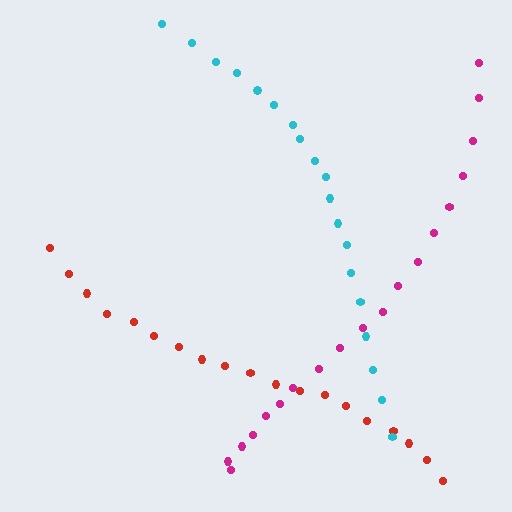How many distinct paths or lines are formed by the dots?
There are 3 distinct paths.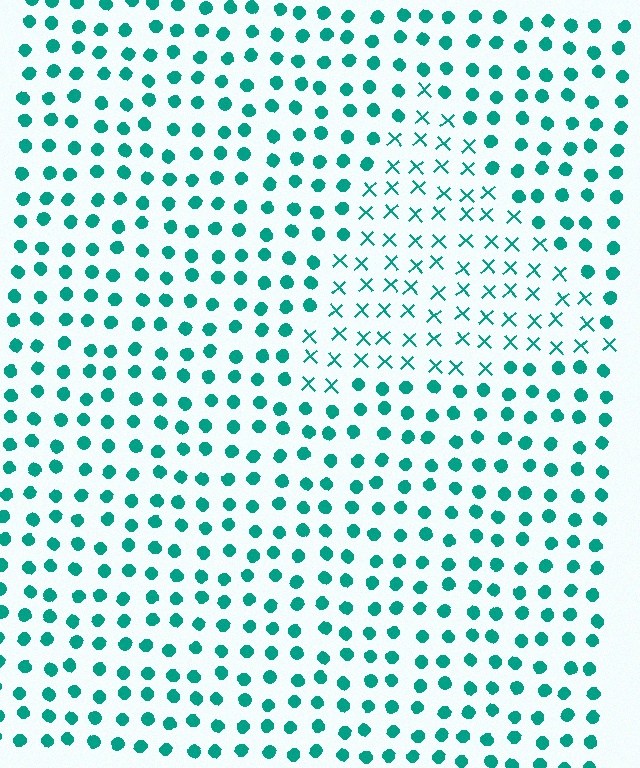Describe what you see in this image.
The image is filled with small teal elements arranged in a uniform grid. A triangle-shaped region contains X marks, while the surrounding area contains circles. The boundary is defined purely by the change in element shape.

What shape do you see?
I see a triangle.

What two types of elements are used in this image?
The image uses X marks inside the triangle region and circles outside it.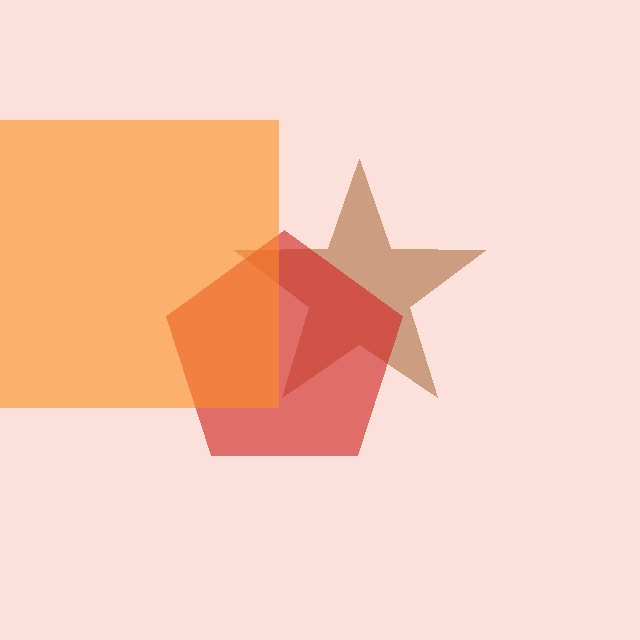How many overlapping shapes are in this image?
There are 3 overlapping shapes in the image.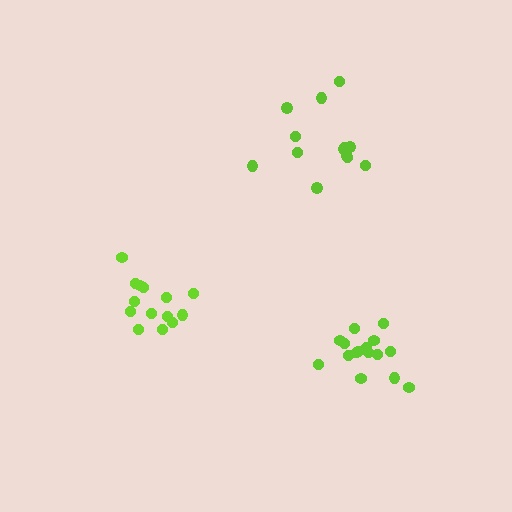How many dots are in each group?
Group 1: 14 dots, Group 2: 16 dots, Group 3: 13 dots (43 total).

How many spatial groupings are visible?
There are 3 spatial groupings.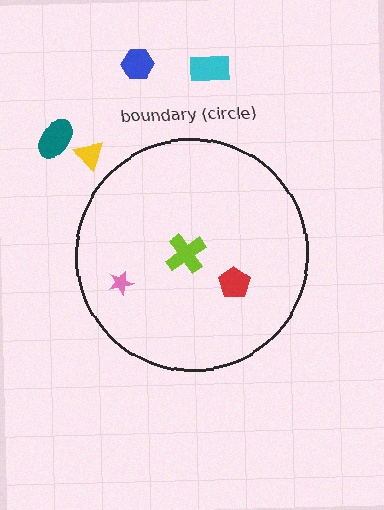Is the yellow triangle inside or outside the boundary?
Outside.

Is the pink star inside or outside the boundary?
Inside.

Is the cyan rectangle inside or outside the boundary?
Outside.